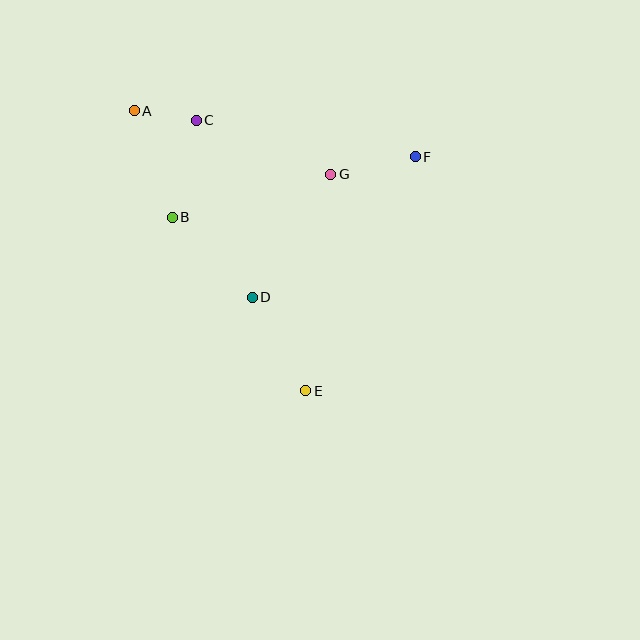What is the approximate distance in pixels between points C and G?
The distance between C and G is approximately 145 pixels.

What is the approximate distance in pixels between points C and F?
The distance between C and F is approximately 222 pixels.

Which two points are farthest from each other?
Points A and E are farthest from each other.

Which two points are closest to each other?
Points A and C are closest to each other.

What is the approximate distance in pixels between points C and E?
The distance between C and E is approximately 292 pixels.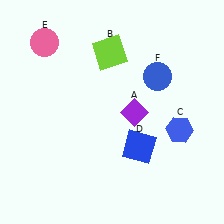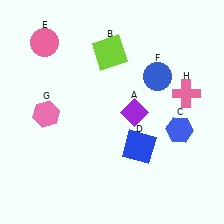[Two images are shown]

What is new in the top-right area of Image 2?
A pink cross (H) was added in the top-right area of Image 2.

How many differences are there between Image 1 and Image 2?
There are 2 differences between the two images.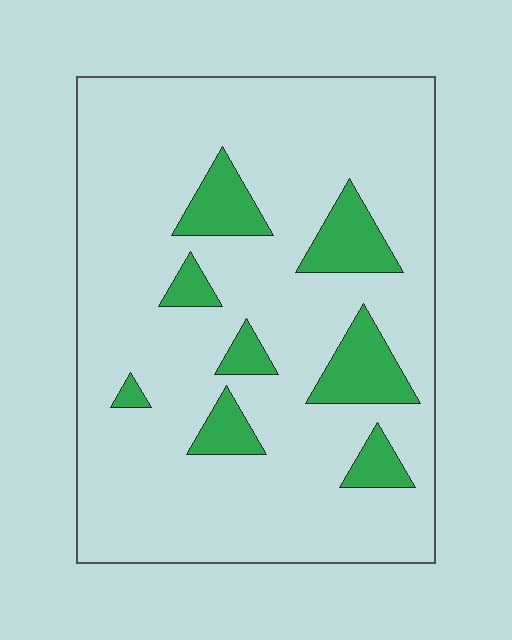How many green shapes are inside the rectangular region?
8.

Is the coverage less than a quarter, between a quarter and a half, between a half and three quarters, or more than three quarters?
Less than a quarter.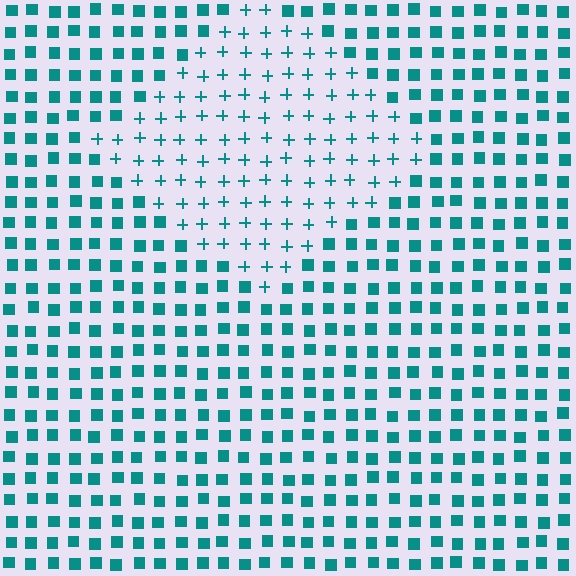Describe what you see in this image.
The image is filled with small teal elements arranged in a uniform grid. A diamond-shaped region contains plus signs, while the surrounding area contains squares. The boundary is defined purely by the change in element shape.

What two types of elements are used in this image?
The image uses plus signs inside the diamond region and squares outside it.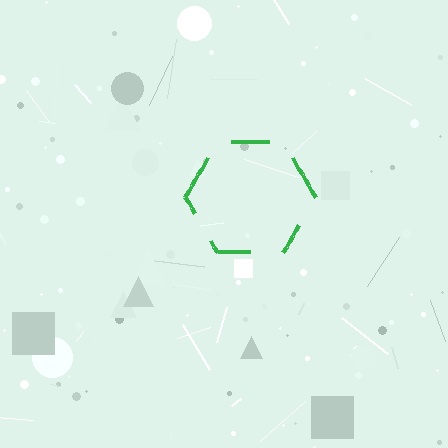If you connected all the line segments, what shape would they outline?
They would outline a hexagon.